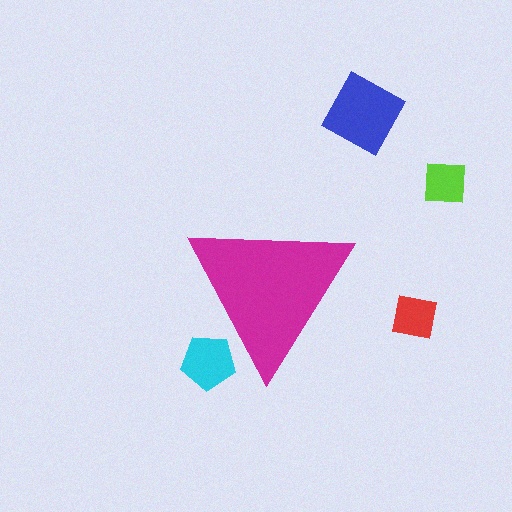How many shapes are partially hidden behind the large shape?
1 shape is partially hidden.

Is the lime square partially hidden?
No, the lime square is fully visible.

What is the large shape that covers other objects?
A magenta triangle.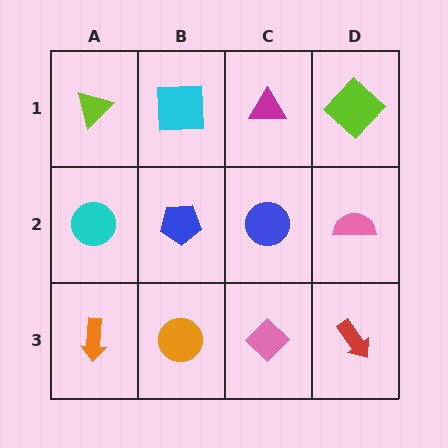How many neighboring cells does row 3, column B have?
3.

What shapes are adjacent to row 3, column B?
A blue pentagon (row 2, column B), an orange arrow (row 3, column A), a pink diamond (row 3, column C).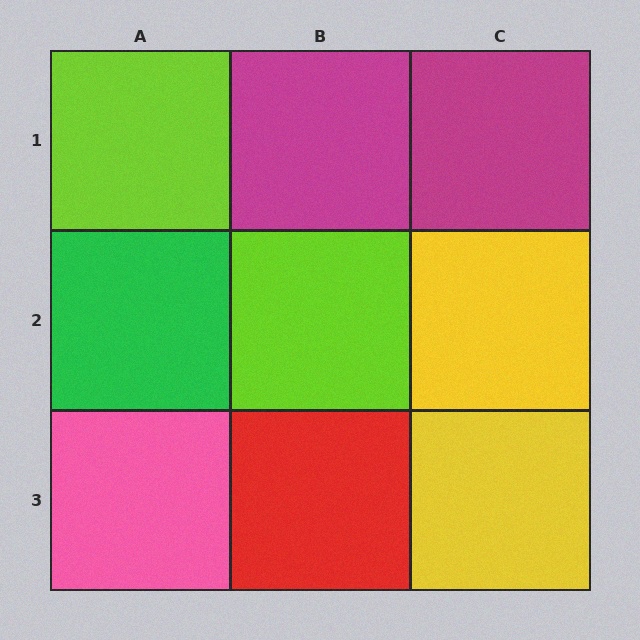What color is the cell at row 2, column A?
Green.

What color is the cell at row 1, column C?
Magenta.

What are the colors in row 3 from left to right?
Pink, red, yellow.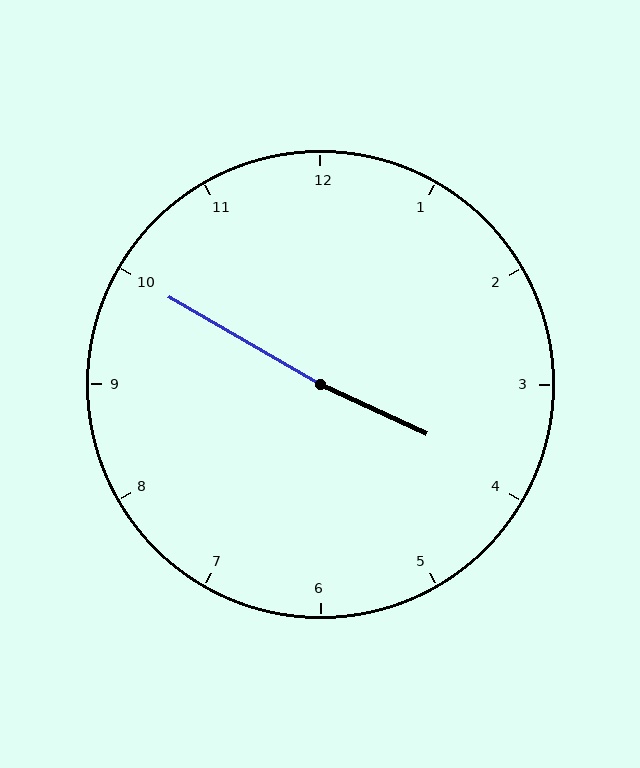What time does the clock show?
3:50.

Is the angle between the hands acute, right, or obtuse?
It is obtuse.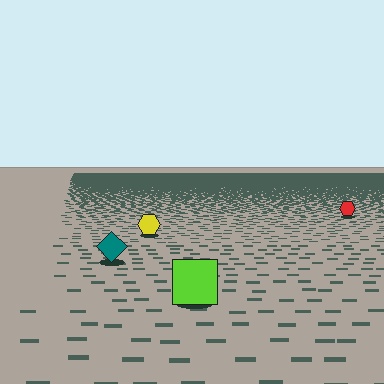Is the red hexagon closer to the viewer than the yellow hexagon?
No. The yellow hexagon is closer — you can tell from the texture gradient: the ground texture is coarser near it.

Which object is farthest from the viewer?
The red hexagon is farthest from the viewer. It appears smaller and the ground texture around it is denser.